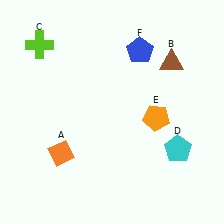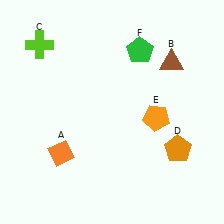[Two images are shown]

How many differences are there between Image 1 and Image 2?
There are 2 differences between the two images.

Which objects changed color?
D changed from cyan to orange. F changed from blue to green.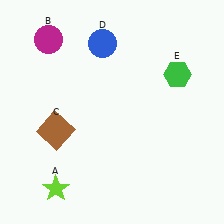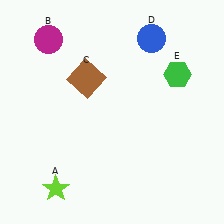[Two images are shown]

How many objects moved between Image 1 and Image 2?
2 objects moved between the two images.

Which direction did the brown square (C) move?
The brown square (C) moved up.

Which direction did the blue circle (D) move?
The blue circle (D) moved right.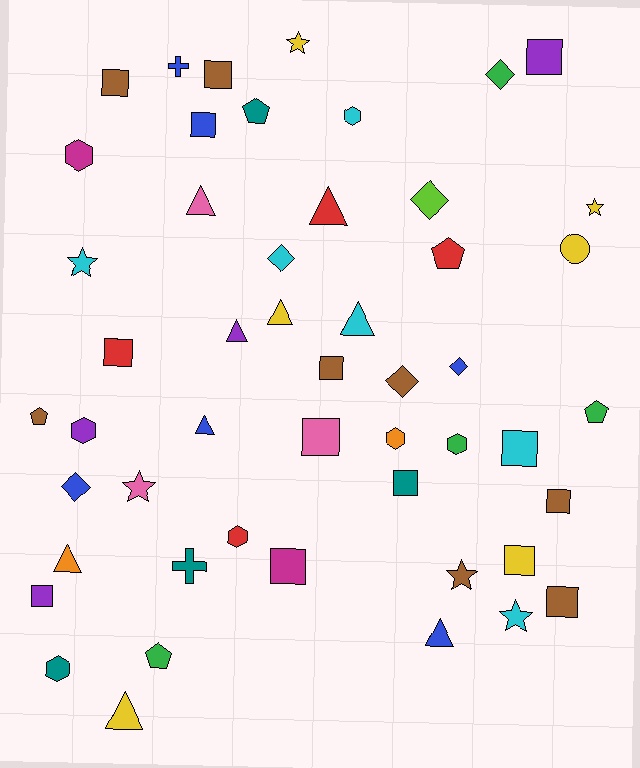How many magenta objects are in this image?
There are 2 magenta objects.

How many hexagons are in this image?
There are 7 hexagons.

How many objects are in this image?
There are 50 objects.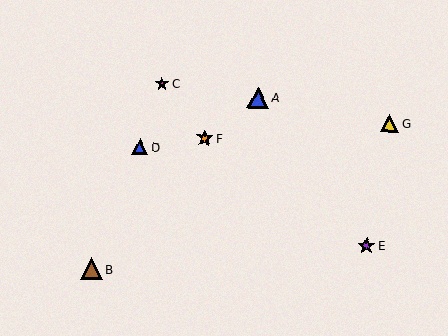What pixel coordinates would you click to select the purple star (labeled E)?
Click at (367, 246) to select the purple star E.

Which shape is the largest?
The brown triangle (labeled B) is the largest.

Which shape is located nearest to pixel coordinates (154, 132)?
The blue triangle (labeled D) at (140, 147) is nearest to that location.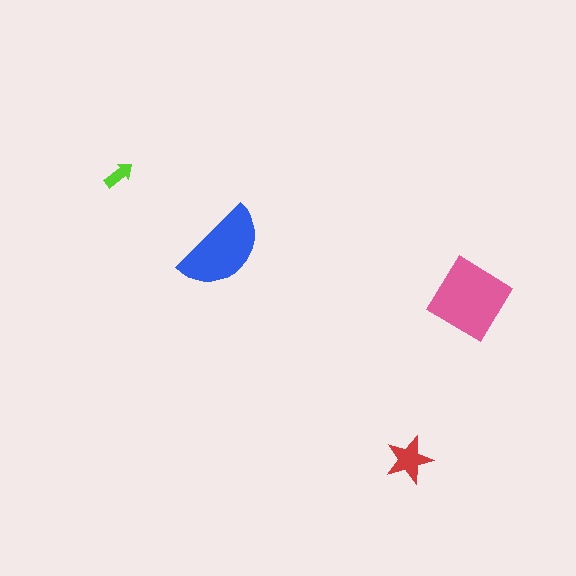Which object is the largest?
The pink diamond.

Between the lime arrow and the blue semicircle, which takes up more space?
The blue semicircle.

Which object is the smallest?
The lime arrow.